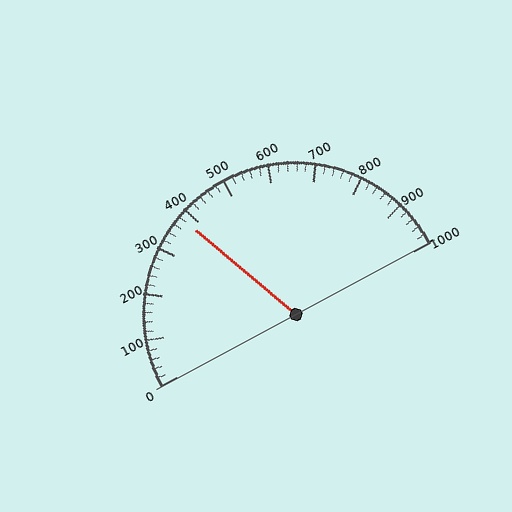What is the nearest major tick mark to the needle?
The nearest major tick mark is 400.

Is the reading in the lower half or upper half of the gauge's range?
The reading is in the lower half of the range (0 to 1000).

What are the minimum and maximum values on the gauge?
The gauge ranges from 0 to 1000.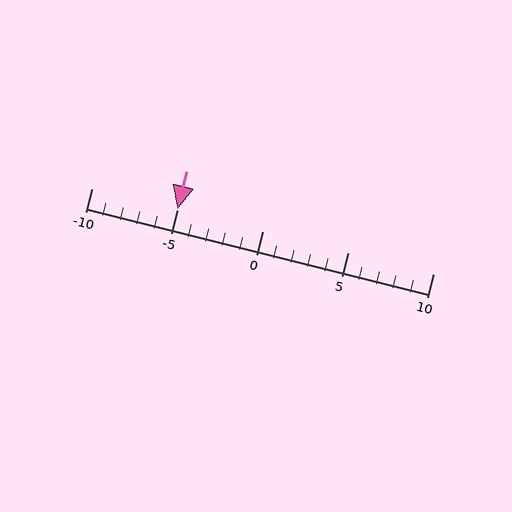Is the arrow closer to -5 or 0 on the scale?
The arrow is closer to -5.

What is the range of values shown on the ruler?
The ruler shows values from -10 to 10.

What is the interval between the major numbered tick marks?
The major tick marks are spaced 5 units apart.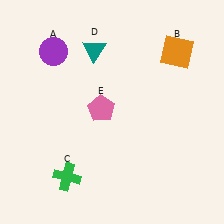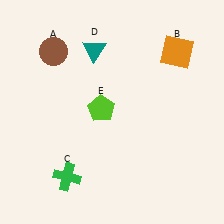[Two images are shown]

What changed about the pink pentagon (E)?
In Image 1, E is pink. In Image 2, it changed to lime.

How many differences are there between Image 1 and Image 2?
There are 2 differences between the two images.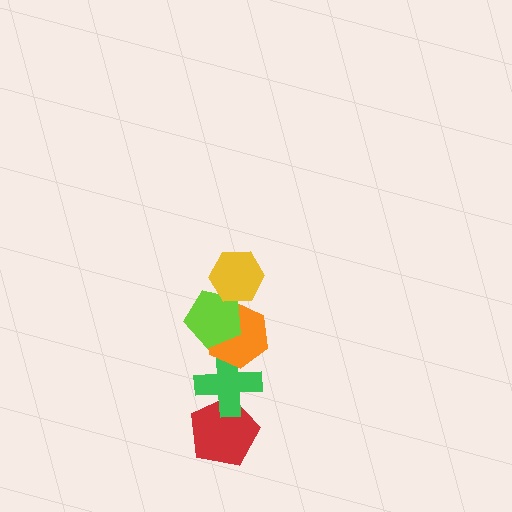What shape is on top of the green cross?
The orange hexagon is on top of the green cross.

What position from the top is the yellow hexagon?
The yellow hexagon is 1st from the top.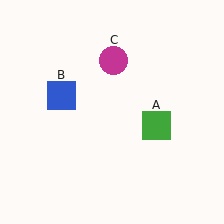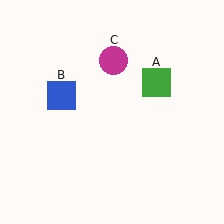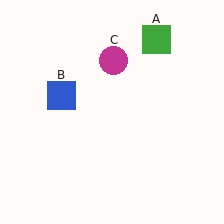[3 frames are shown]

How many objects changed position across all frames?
1 object changed position: green square (object A).